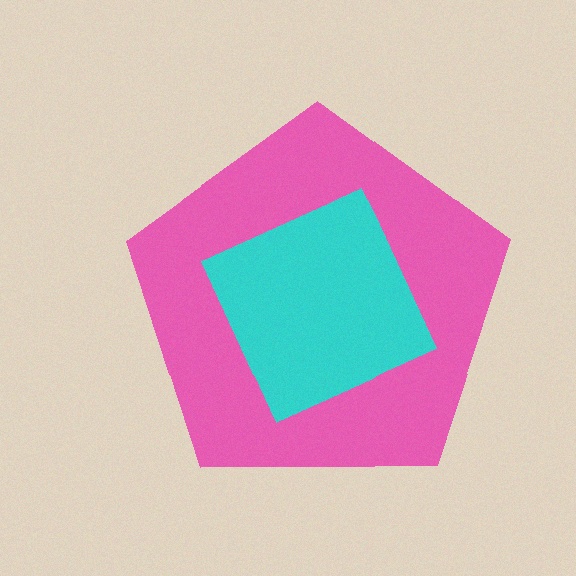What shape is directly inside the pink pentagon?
The cyan square.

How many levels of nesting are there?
2.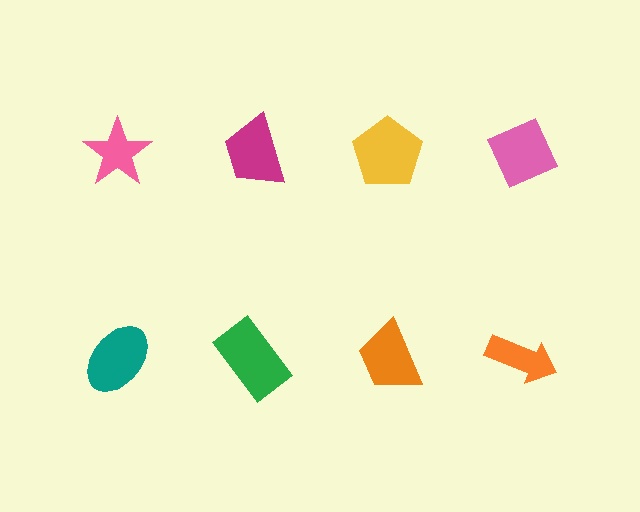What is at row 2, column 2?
A green rectangle.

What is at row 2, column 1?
A teal ellipse.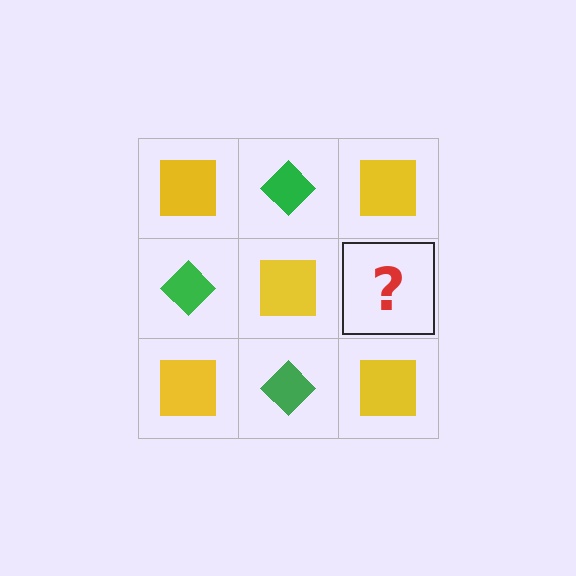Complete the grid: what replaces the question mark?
The question mark should be replaced with a green diamond.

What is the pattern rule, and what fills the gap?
The rule is that it alternates yellow square and green diamond in a checkerboard pattern. The gap should be filled with a green diamond.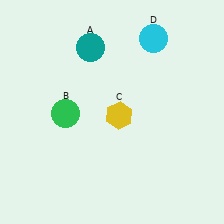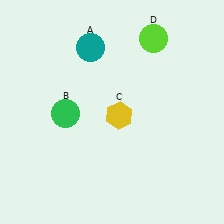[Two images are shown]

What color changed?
The circle (D) changed from cyan in Image 1 to lime in Image 2.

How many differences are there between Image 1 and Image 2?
There is 1 difference between the two images.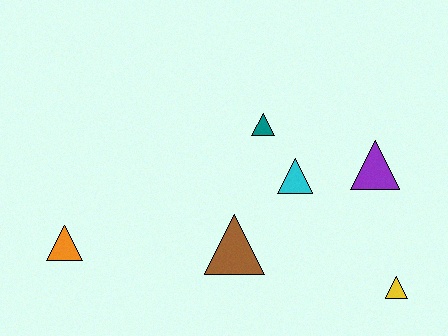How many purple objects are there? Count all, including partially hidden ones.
There is 1 purple object.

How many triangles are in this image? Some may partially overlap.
There are 6 triangles.